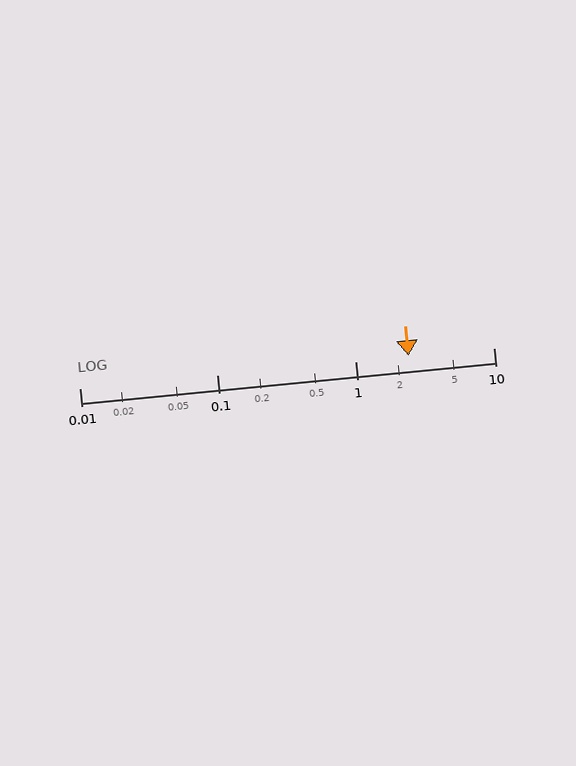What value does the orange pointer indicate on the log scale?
The pointer indicates approximately 2.4.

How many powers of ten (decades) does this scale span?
The scale spans 3 decades, from 0.01 to 10.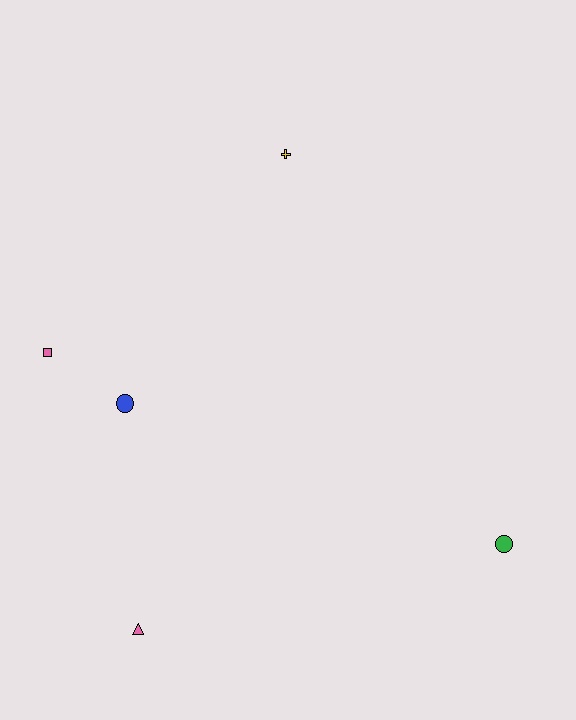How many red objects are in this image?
There are no red objects.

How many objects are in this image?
There are 5 objects.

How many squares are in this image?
There is 1 square.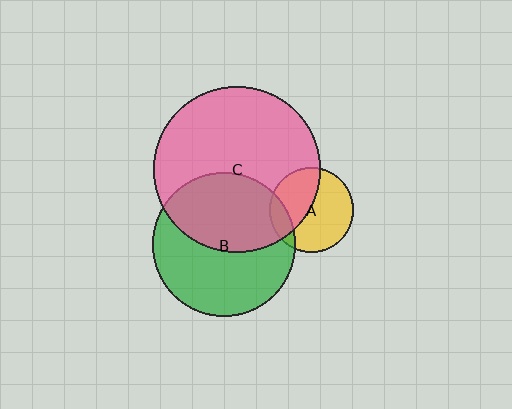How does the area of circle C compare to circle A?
Approximately 3.9 times.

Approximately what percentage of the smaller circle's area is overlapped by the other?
Approximately 40%.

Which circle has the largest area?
Circle C (pink).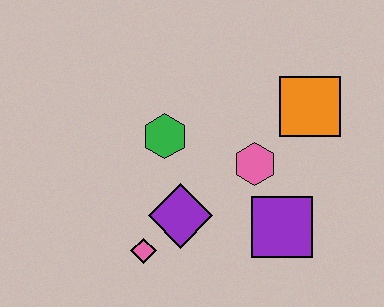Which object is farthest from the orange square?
The pink diamond is farthest from the orange square.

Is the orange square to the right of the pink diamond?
Yes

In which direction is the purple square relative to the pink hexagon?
The purple square is below the pink hexagon.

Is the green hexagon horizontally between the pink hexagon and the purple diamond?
No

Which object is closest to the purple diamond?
The pink diamond is closest to the purple diamond.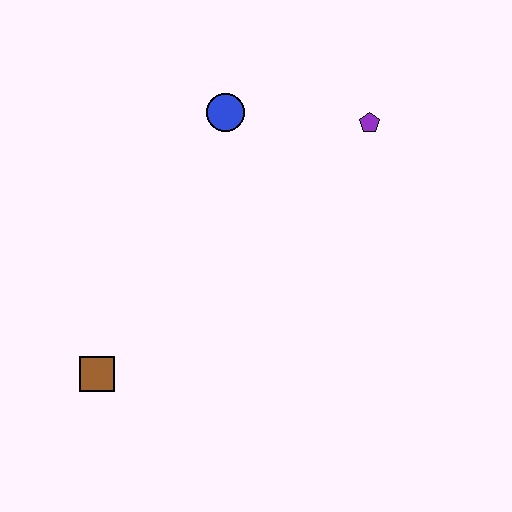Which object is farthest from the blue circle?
The brown square is farthest from the blue circle.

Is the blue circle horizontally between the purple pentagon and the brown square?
Yes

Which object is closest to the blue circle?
The purple pentagon is closest to the blue circle.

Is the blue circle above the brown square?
Yes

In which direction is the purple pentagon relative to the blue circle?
The purple pentagon is to the right of the blue circle.